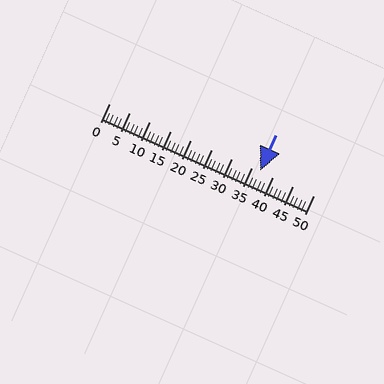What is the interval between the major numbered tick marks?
The major tick marks are spaced 5 units apart.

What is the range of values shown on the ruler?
The ruler shows values from 0 to 50.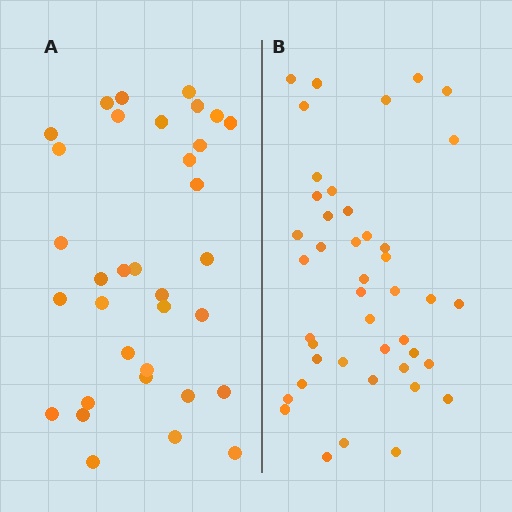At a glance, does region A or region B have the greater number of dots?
Region B (the right region) has more dots.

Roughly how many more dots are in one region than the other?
Region B has roughly 8 or so more dots than region A.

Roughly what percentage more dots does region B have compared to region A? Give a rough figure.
About 25% more.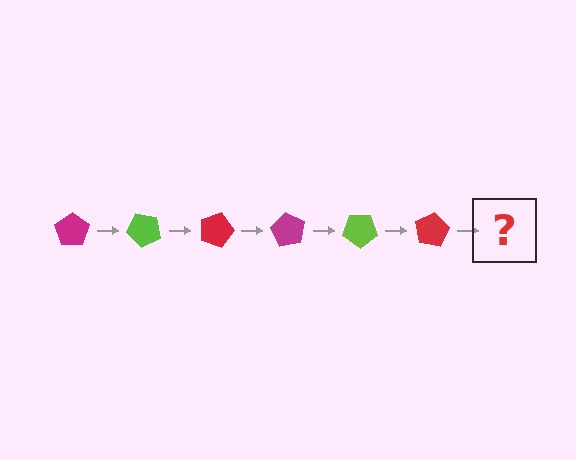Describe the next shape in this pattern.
It should be a magenta pentagon, rotated 270 degrees from the start.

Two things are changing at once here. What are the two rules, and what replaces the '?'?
The two rules are that it rotates 45 degrees each step and the color cycles through magenta, lime, and red. The '?' should be a magenta pentagon, rotated 270 degrees from the start.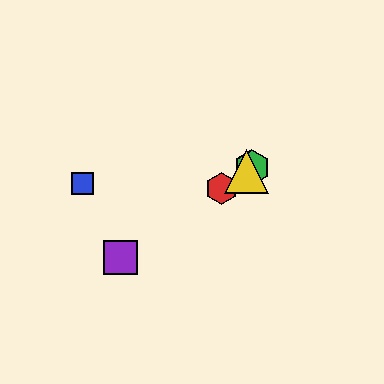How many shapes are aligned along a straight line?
4 shapes (the red hexagon, the green hexagon, the yellow triangle, the purple square) are aligned along a straight line.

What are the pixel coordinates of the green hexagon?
The green hexagon is at (252, 168).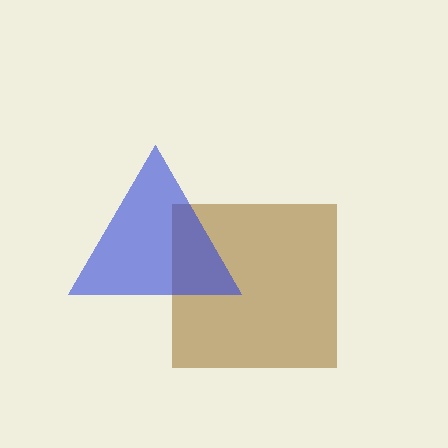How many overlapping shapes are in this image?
There are 2 overlapping shapes in the image.